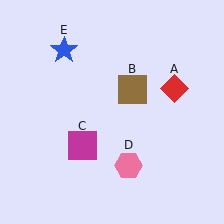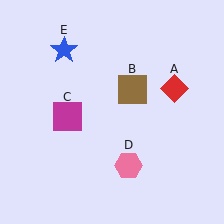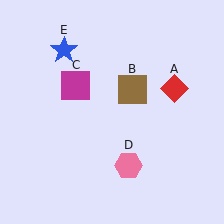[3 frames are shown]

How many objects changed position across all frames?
1 object changed position: magenta square (object C).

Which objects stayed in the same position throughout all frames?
Red diamond (object A) and brown square (object B) and pink hexagon (object D) and blue star (object E) remained stationary.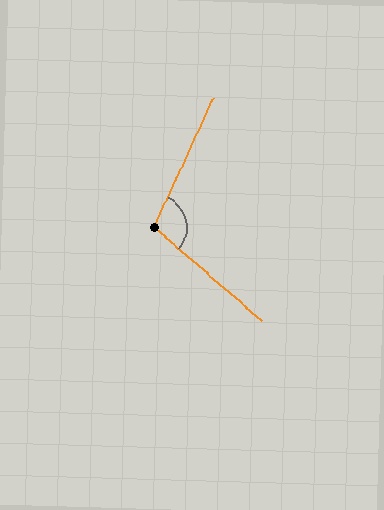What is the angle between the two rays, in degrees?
Approximately 106 degrees.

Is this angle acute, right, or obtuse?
It is obtuse.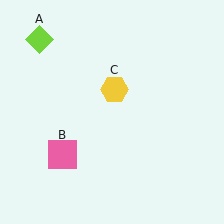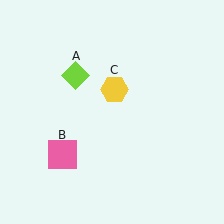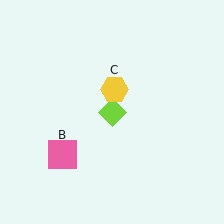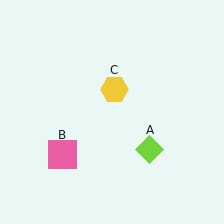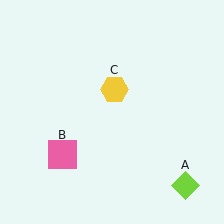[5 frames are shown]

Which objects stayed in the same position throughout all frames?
Pink square (object B) and yellow hexagon (object C) remained stationary.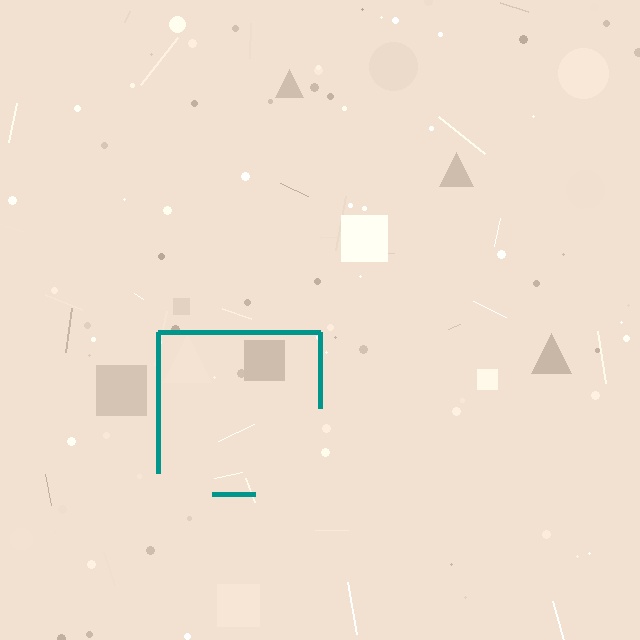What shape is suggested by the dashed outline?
The dashed outline suggests a square.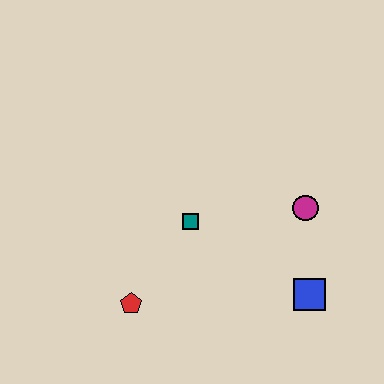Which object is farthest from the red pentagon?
The magenta circle is farthest from the red pentagon.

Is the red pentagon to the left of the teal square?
Yes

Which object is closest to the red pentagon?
The teal square is closest to the red pentagon.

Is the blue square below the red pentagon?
No